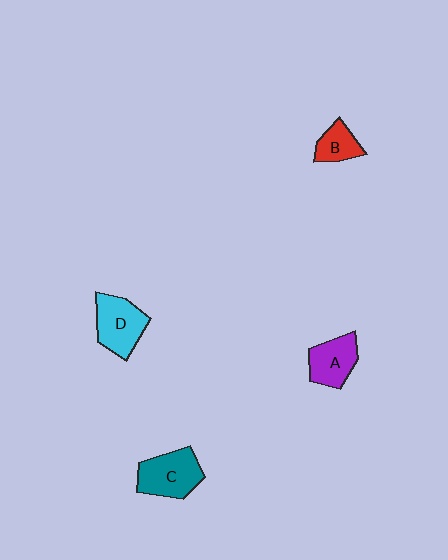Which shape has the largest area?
Shape C (teal).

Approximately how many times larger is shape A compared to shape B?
Approximately 1.4 times.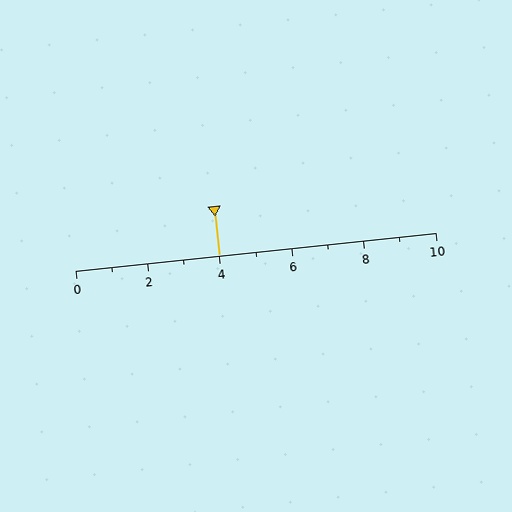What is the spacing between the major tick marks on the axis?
The major ticks are spaced 2 apart.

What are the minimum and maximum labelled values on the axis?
The axis runs from 0 to 10.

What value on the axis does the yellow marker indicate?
The marker indicates approximately 4.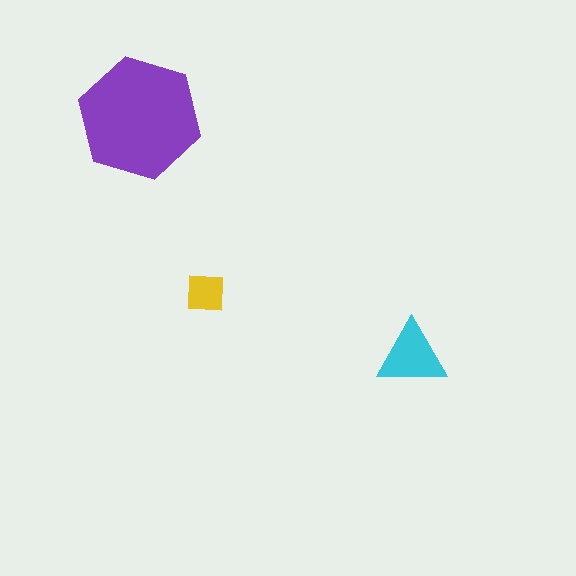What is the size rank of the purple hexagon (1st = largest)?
1st.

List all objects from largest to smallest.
The purple hexagon, the cyan triangle, the yellow square.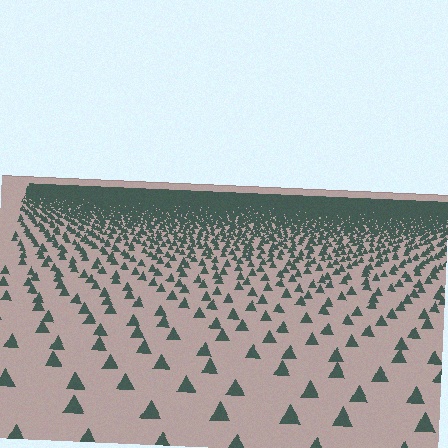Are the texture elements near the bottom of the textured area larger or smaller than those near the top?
Larger. Near the bottom, elements are closer to the viewer and appear at a bigger on-screen size.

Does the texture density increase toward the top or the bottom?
Density increases toward the top.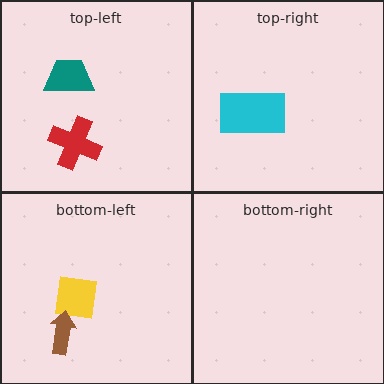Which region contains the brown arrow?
The bottom-left region.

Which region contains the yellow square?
The bottom-left region.